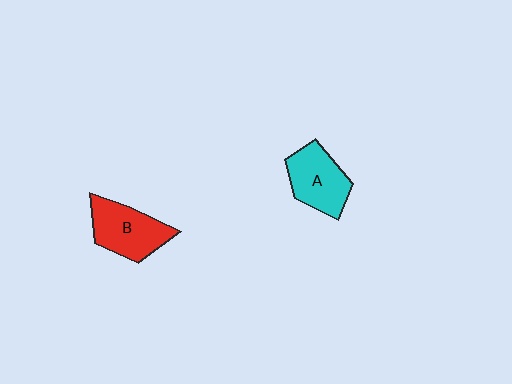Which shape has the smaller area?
Shape A (cyan).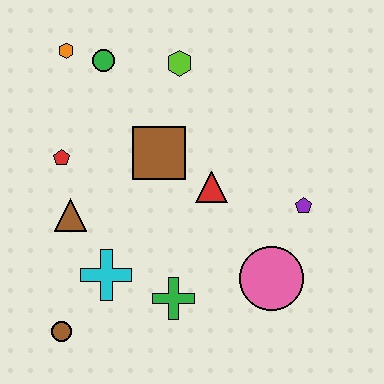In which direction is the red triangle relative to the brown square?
The red triangle is to the right of the brown square.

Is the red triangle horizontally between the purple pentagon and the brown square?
Yes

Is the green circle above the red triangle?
Yes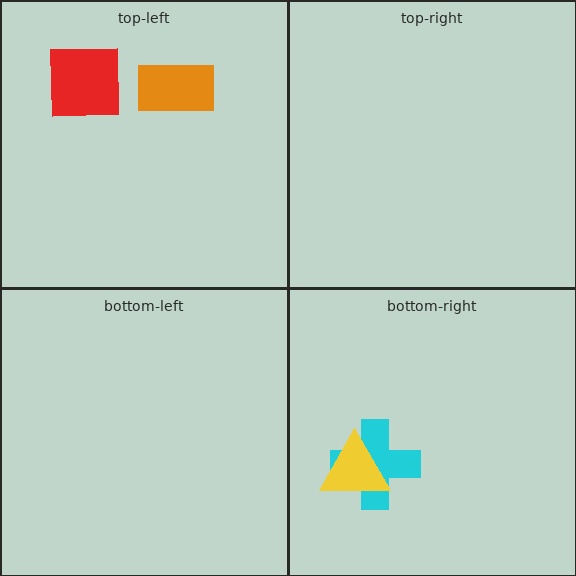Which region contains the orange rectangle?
The top-left region.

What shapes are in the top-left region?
The red square, the orange rectangle.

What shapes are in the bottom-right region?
The cyan cross, the yellow triangle.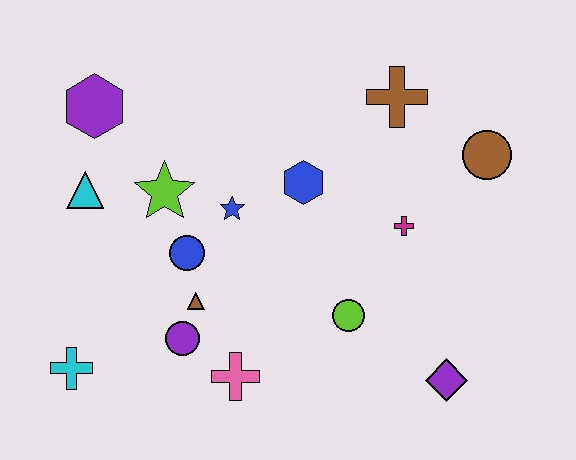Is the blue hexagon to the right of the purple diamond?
No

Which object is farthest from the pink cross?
The brown circle is farthest from the pink cross.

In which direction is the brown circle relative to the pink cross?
The brown circle is to the right of the pink cross.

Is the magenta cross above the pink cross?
Yes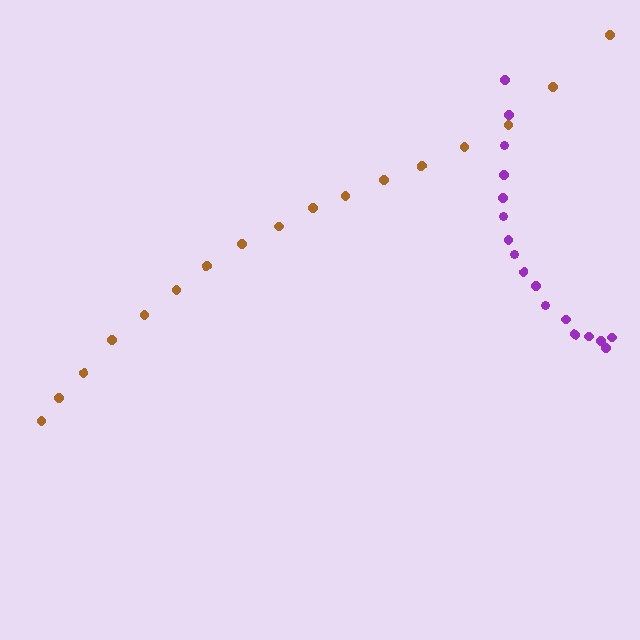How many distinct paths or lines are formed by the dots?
There are 2 distinct paths.